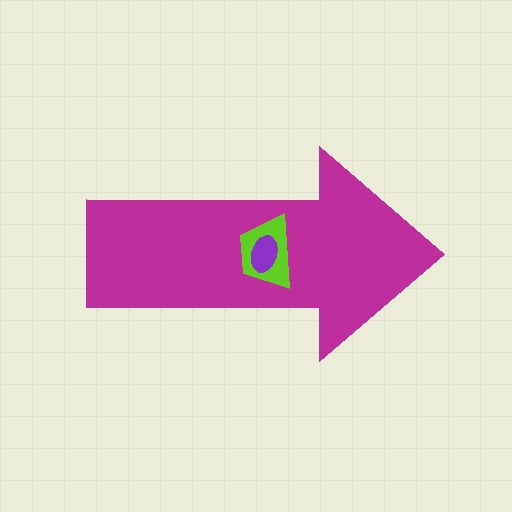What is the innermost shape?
The purple ellipse.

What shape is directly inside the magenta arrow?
The lime trapezoid.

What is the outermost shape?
The magenta arrow.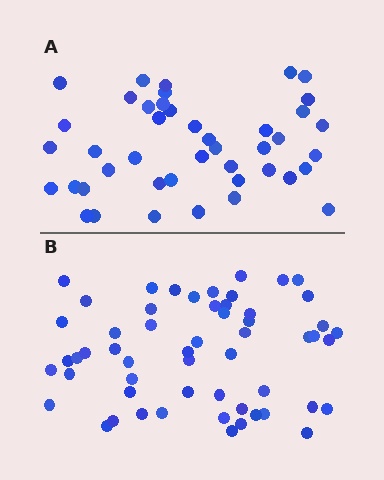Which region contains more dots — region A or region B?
Region B (the bottom region) has more dots.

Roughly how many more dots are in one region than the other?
Region B has approximately 15 more dots than region A.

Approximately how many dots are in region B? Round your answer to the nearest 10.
About 60 dots. (The exact count is 56, which rounds to 60.)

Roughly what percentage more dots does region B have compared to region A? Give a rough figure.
About 30% more.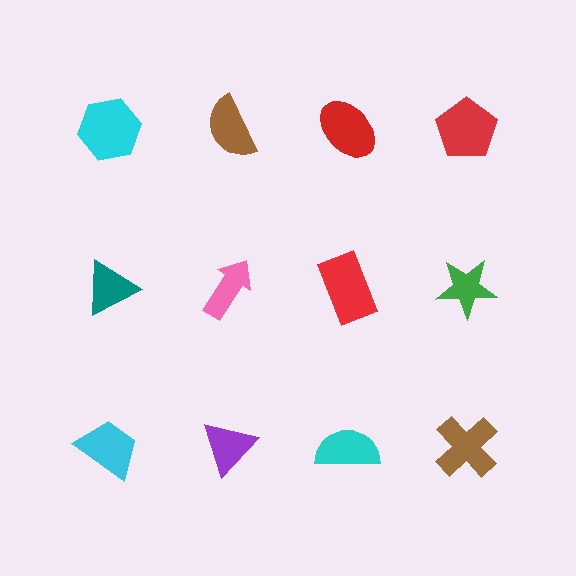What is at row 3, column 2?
A purple triangle.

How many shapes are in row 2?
4 shapes.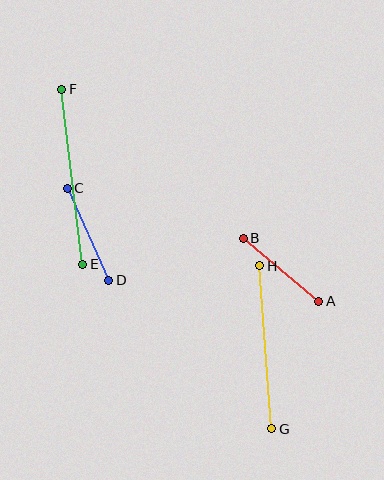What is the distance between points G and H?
The distance is approximately 164 pixels.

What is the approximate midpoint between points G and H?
The midpoint is at approximately (266, 347) pixels.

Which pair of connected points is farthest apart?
Points E and F are farthest apart.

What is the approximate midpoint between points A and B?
The midpoint is at approximately (281, 270) pixels.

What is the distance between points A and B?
The distance is approximately 98 pixels.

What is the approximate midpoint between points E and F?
The midpoint is at approximately (72, 177) pixels.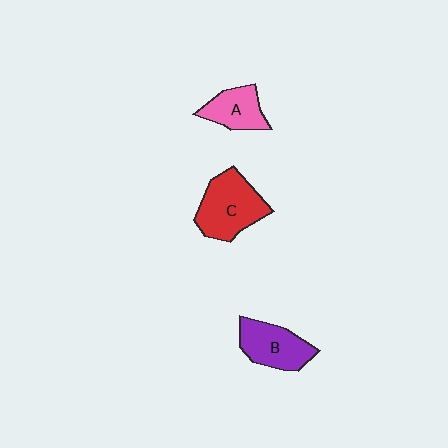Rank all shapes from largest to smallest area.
From largest to smallest: C (red), B (purple), A (pink).